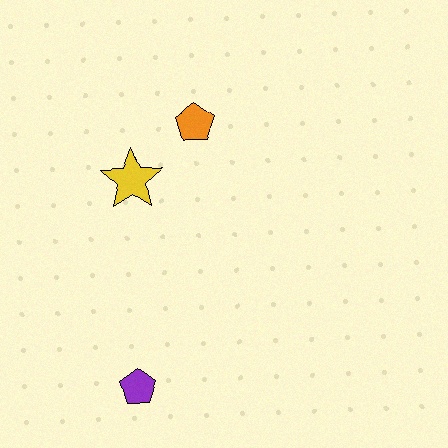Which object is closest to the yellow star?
The orange pentagon is closest to the yellow star.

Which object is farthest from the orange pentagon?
The purple pentagon is farthest from the orange pentagon.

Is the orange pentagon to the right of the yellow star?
Yes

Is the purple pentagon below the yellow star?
Yes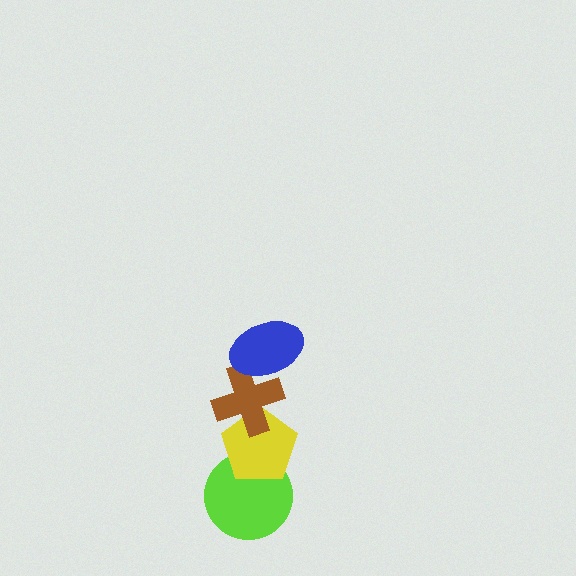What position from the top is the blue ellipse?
The blue ellipse is 1st from the top.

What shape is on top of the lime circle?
The yellow pentagon is on top of the lime circle.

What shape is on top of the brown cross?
The blue ellipse is on top of the brown cross.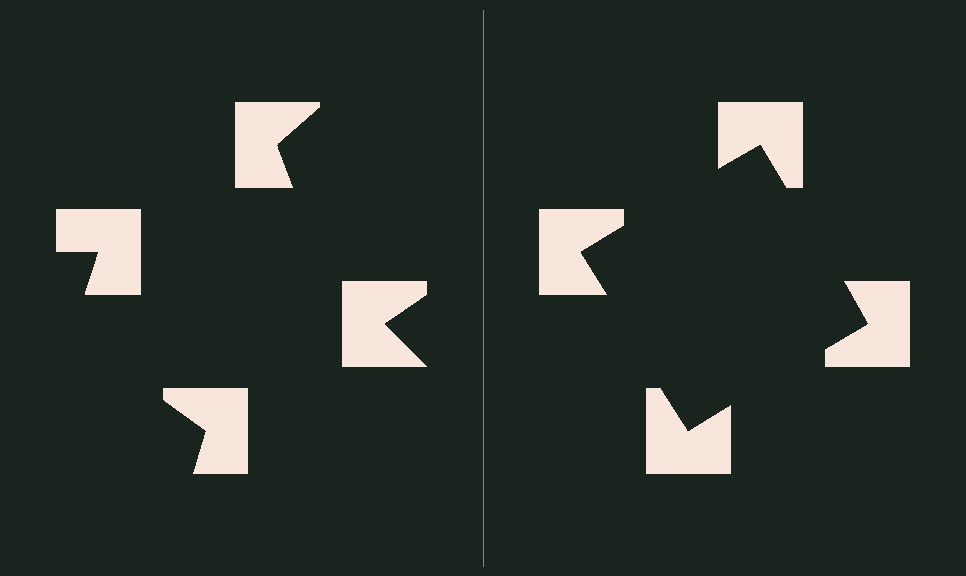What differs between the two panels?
The notched squares are positioned identically on both sides; only the wedge orientations differ. On the right they align to a square; on the left they are misaligned.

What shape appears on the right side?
An illusory square.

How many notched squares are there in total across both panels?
8 — 4 on each side.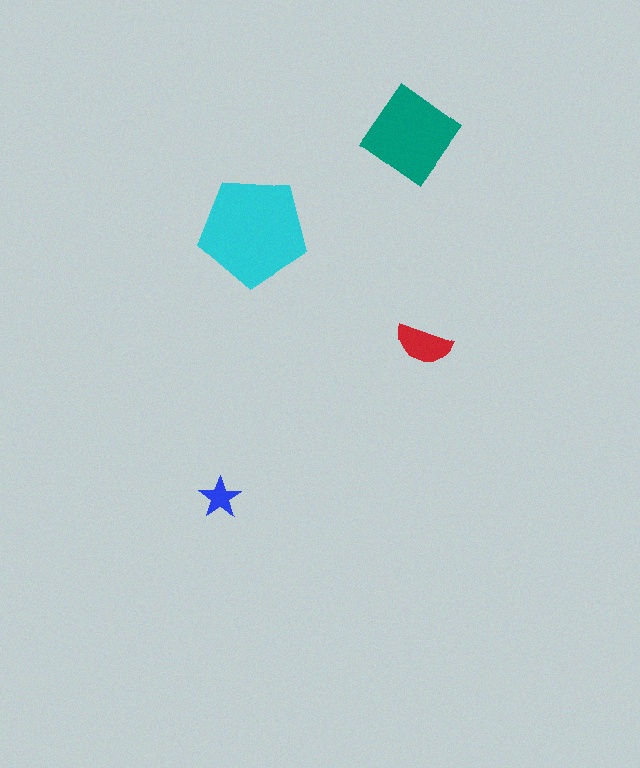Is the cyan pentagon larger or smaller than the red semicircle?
Larger.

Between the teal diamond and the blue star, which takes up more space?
The teal diamond.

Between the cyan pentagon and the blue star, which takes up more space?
The cyan pentagon.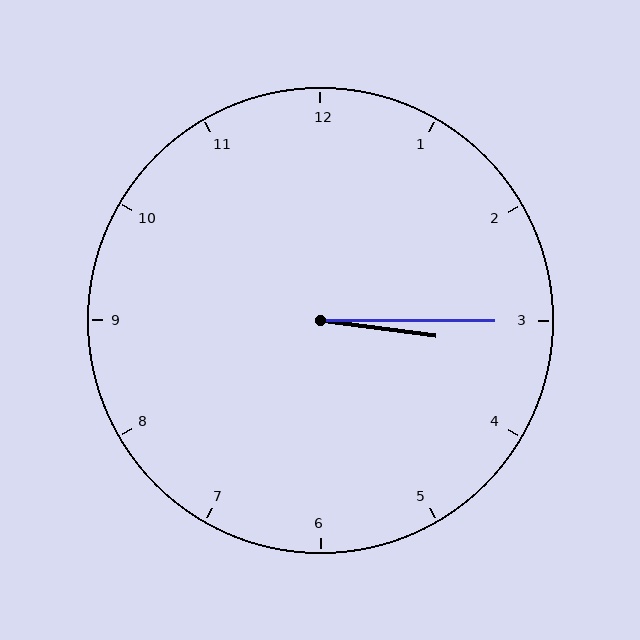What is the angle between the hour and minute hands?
Approximately 8 degrees.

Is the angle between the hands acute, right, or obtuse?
It is acute.